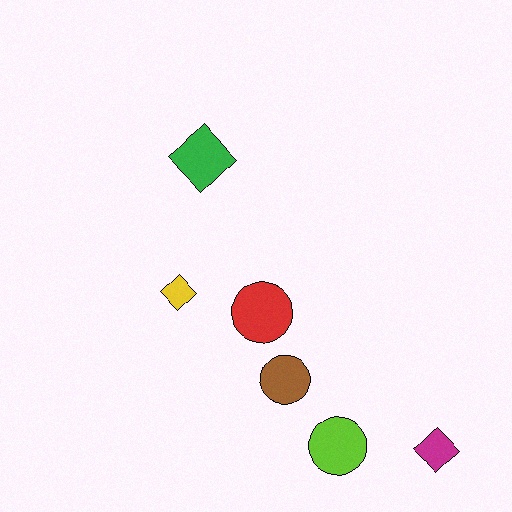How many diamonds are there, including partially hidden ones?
There are 3 diamonds.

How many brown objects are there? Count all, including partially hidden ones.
There is 1 brown object.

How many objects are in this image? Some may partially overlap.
There are 6 objects.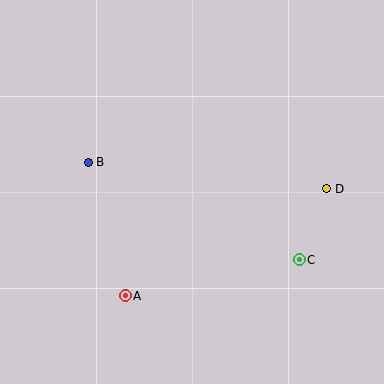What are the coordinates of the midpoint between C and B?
The midpoint between C and B is at (194, 211).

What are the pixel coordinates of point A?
Point A is at (125, 296).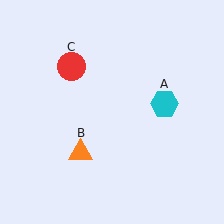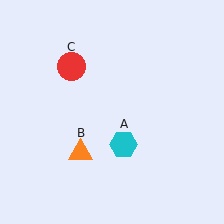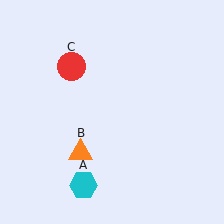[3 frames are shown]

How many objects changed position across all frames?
1 object changed position: cyan hexagon (object A).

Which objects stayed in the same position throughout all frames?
Orange triangle (object B) and red circle (object C) remained stationary.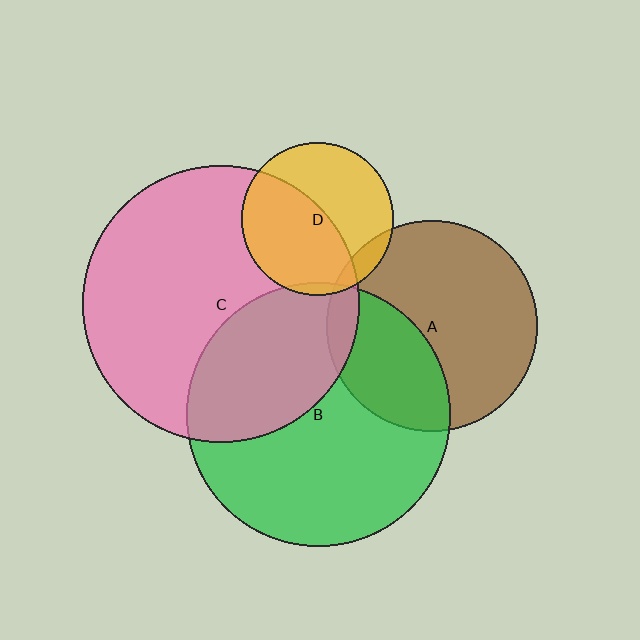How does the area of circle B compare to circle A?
Approximately 1.6 times.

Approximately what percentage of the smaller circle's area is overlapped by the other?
Approximately 5%.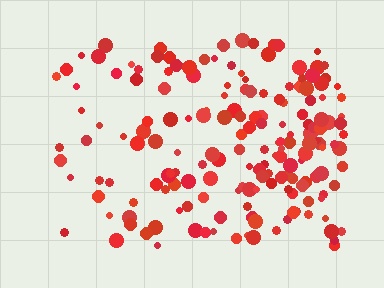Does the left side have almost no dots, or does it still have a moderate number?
Still a moderate number, just noticeably fewer than the right.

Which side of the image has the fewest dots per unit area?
The left.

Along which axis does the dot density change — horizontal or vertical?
Horizontal.